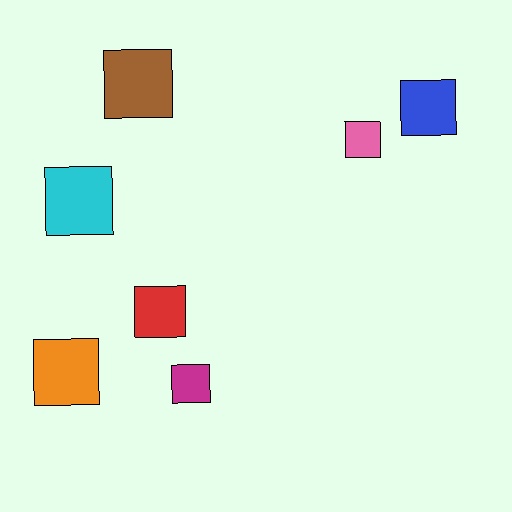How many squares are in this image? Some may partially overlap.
There are 7 squares.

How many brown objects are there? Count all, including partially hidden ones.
There is 1 brown object.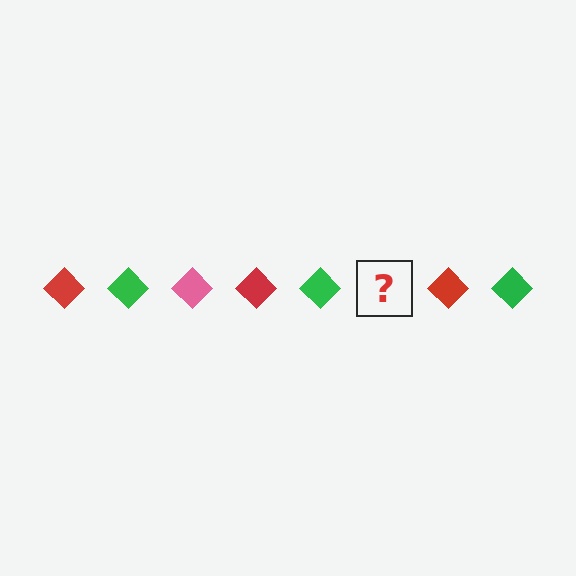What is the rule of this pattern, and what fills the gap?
The rule is that the pattern cycles through red, green, pink diamonds. The gap should be filled with a pink diamond.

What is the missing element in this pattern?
The missing element is a pink diamond.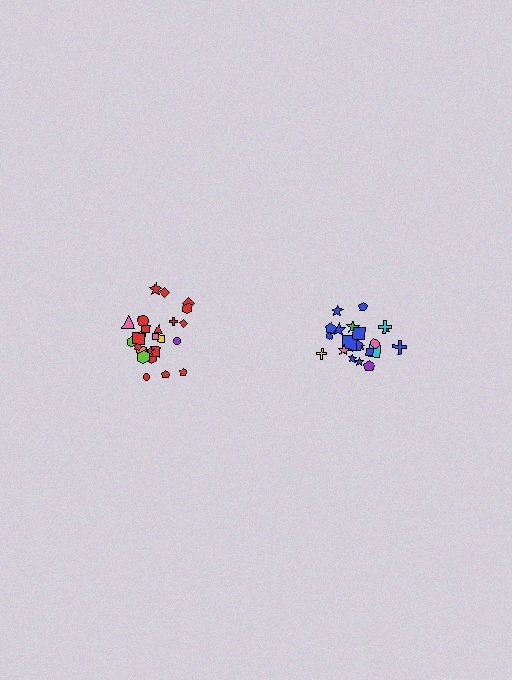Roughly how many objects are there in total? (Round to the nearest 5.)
Roughly 45 objects in total.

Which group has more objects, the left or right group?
The left group.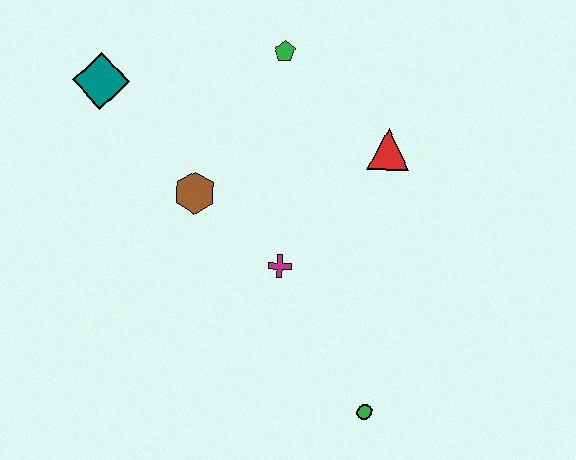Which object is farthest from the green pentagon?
The green circle is farthest from the green pentagon.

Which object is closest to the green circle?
The magenta cross is closest to the green circle.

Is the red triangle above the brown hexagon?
Yes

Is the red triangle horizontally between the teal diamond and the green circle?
No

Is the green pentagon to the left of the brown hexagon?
No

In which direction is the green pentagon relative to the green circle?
The green pentagon is above the green circle.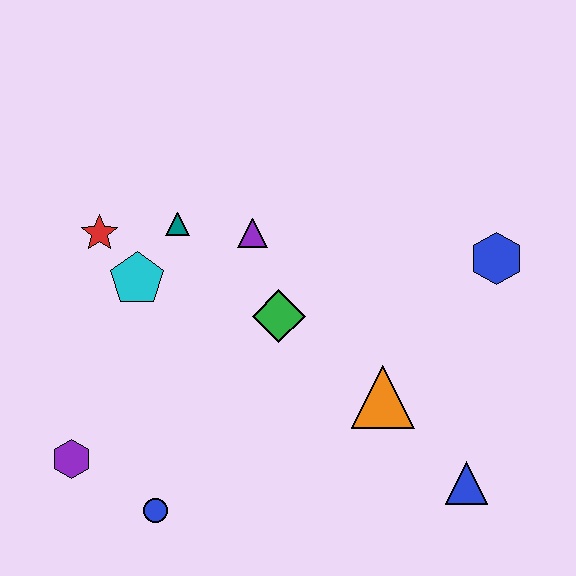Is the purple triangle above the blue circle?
Yes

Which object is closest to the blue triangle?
The orange triangle is closest to the blue triangle.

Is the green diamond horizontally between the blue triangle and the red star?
Yes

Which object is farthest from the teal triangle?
The blue triangle is farthest from the teal triangle.